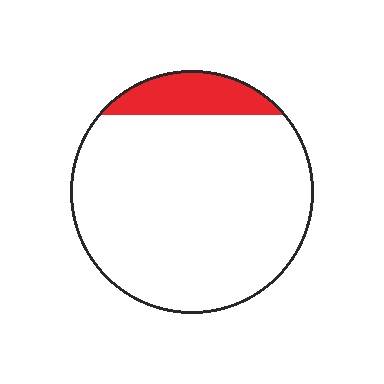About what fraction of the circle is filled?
About one eighth (1/8).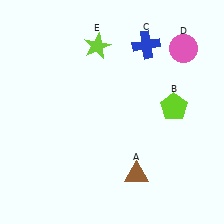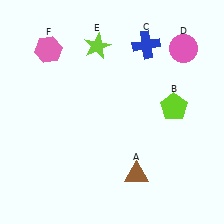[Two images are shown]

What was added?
A pink hexagon (F) was added in Image 2.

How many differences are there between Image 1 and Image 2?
There is 1 difference between the two images.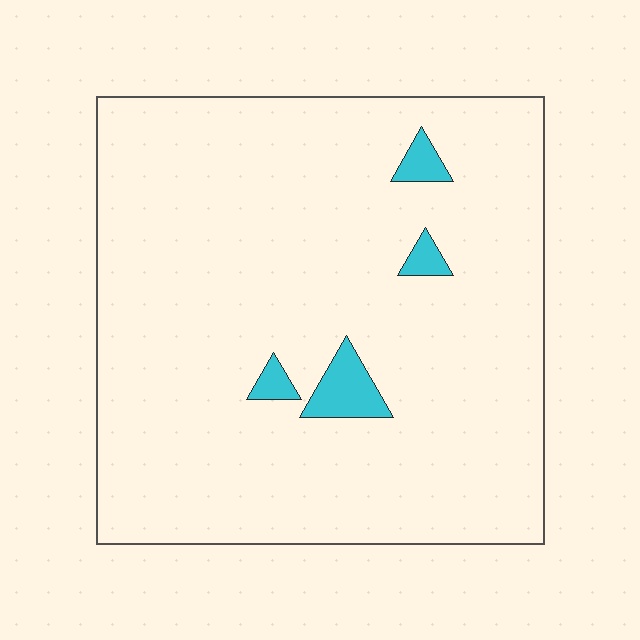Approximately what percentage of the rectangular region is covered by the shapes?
Approximately 5%.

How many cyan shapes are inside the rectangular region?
4.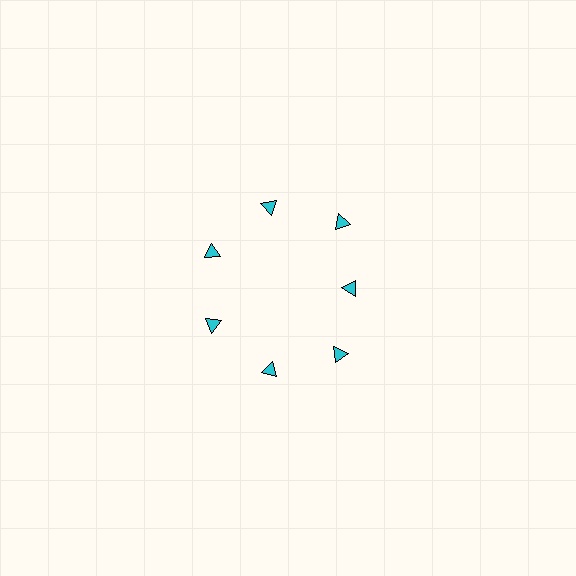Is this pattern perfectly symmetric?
No. The 7 cyan triangles are arranged in a ring, but one element near the 3 o'clock position is pulled inward toward the center, breaking the 7-fold rotational symmetry.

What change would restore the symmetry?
The symmetry would be restored by moving it outward, back onto the ring so that all 7 triangles sit at equal angles and equal distance from the center.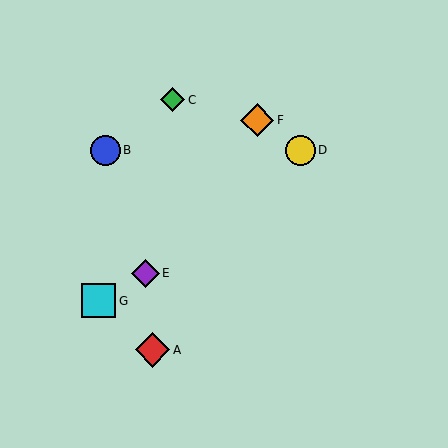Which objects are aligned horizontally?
Objects B, D are aligned horizontally.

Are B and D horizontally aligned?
Yes, both are at y≈150.